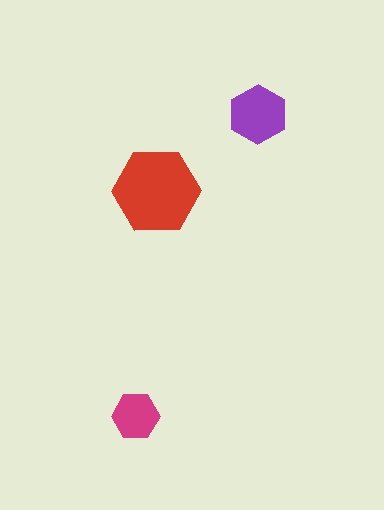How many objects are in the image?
There are 3 objects in the image.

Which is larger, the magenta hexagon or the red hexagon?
The red one.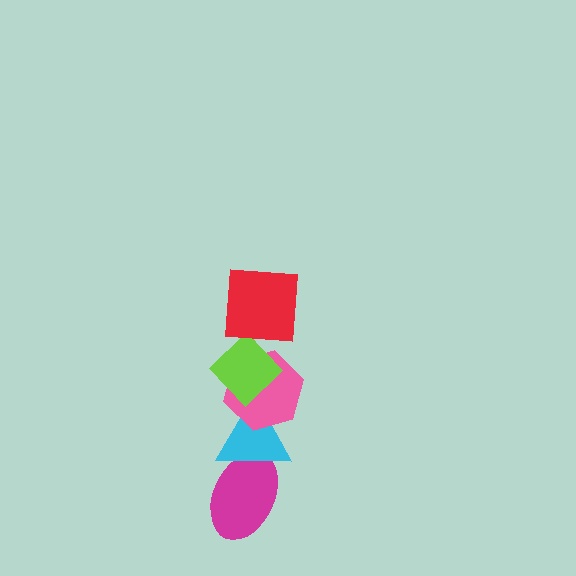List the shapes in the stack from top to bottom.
From top to bottom: the red square, the lime diamond, the pink hexagon, the cyan triangle, the magenta ellipse.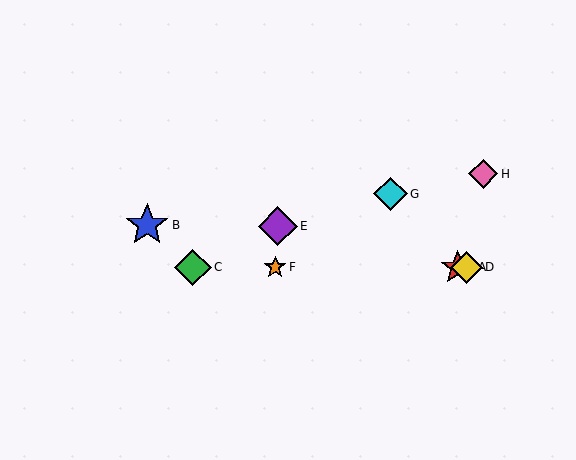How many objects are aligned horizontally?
4 objects (A, C, D, F) are aligned horizontally.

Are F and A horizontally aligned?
Yes, both are at y≈267.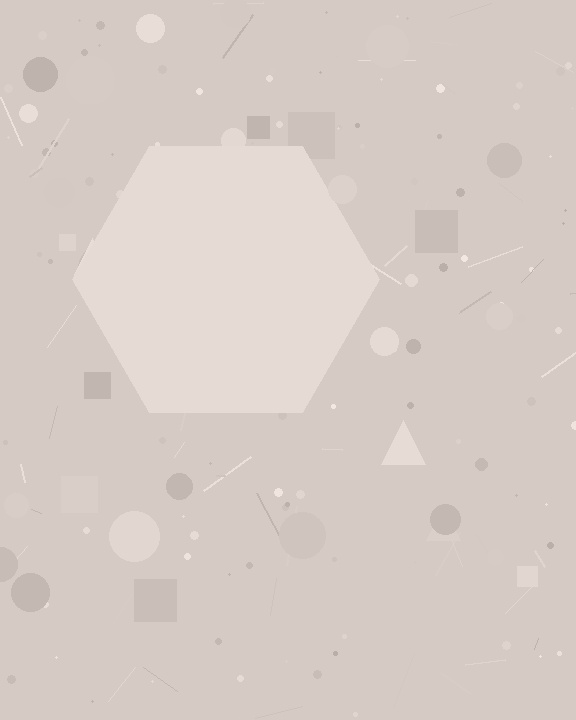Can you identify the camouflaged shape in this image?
The camouflaged shape is a hexagon.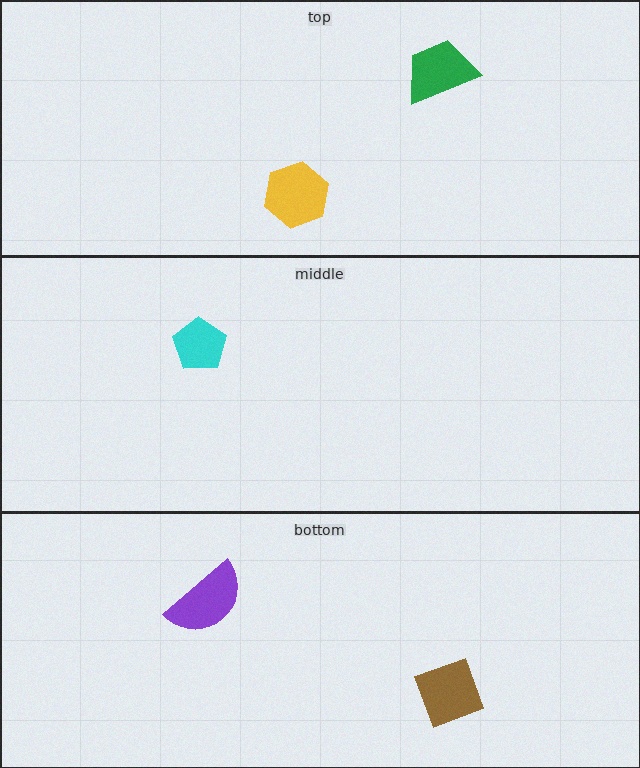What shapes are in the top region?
The yellow hexagon, the green trapezoid.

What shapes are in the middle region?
The cyan pentagon.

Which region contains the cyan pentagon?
The middle region.